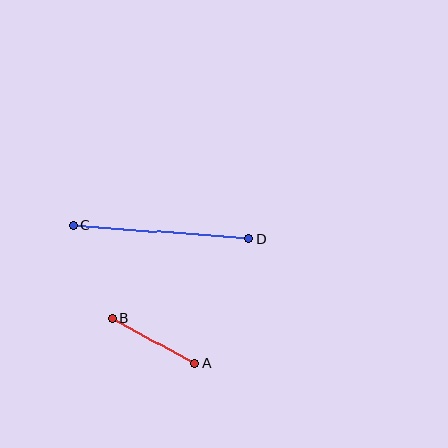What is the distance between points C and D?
The distance is approximately 176 pixels.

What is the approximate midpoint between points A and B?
The midpoint is at approximately (153, 341) pixels.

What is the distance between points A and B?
The distance is approximately 95 pixels.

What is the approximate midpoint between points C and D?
The midpoint is at approximately (161, 232) pixels.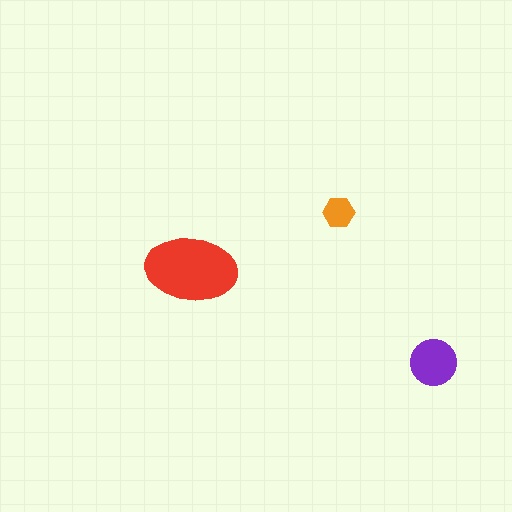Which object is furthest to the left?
The red ellipse is leftmost.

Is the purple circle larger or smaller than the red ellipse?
Smaller.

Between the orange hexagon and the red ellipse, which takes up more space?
The red ellipse.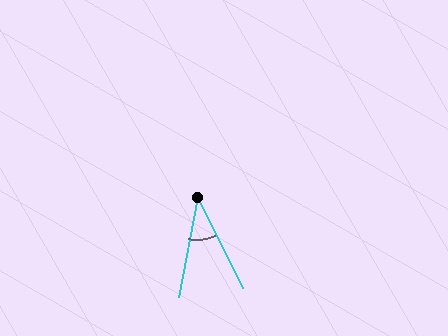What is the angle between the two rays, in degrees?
Approximately 37 degrees.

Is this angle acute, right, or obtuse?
It is acute.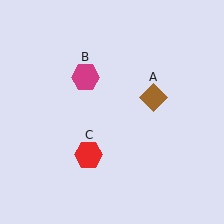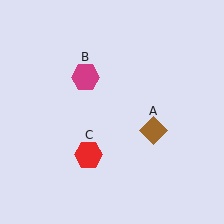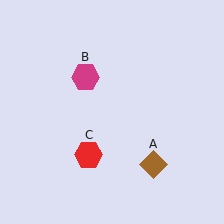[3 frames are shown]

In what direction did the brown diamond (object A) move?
The brown diamond (object A) moved down.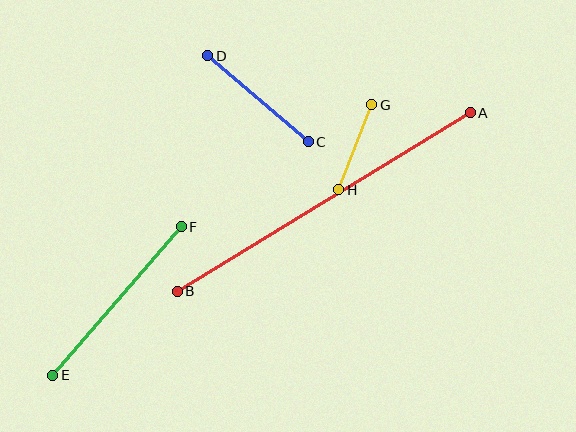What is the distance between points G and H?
The distance is approximately 91 pixels.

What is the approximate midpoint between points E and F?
The midpoint is at approximately (117, 301) pixels.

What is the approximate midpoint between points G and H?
The midpoint is at approximately (355, 147) pixels.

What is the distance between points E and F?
The distance is approximately 196 pixels.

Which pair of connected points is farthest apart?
Points A and B are farthest apart.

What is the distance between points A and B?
The distance is approximately 343 pixels.